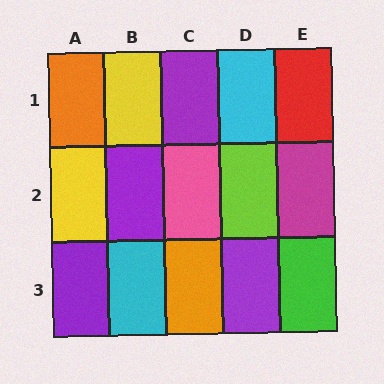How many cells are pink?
1 cell is pink.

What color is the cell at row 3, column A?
Purple.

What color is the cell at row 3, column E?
Green.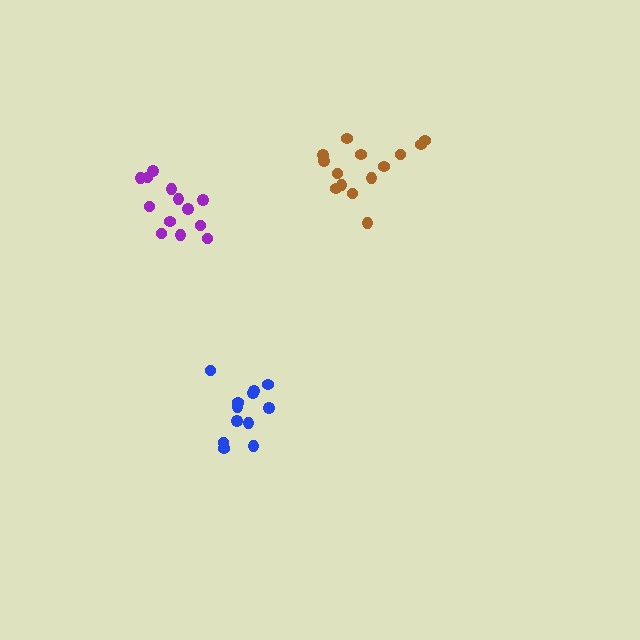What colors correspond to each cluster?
The clusters are colored: blue, brown, purple.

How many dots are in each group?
Group 1: 12 dots, Group 2: 14 dots, Group 3: 13 dots (39 total).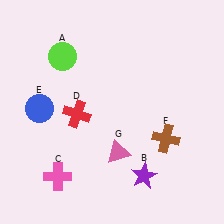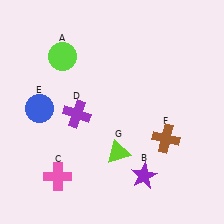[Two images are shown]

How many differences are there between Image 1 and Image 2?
There are 2 differences between the two images.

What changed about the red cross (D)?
In Image 1, D is red. In Image 2, it changed to purple.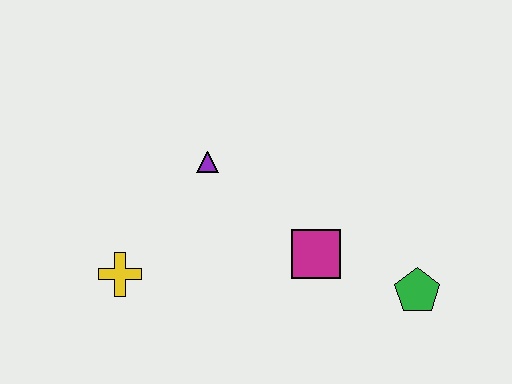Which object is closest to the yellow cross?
The purple triangle is closest to the yellow cross.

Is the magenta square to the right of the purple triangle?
Yes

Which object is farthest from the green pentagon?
The yellow cross is farthest from the green pentagon.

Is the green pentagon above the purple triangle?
No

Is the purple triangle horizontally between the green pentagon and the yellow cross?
Yes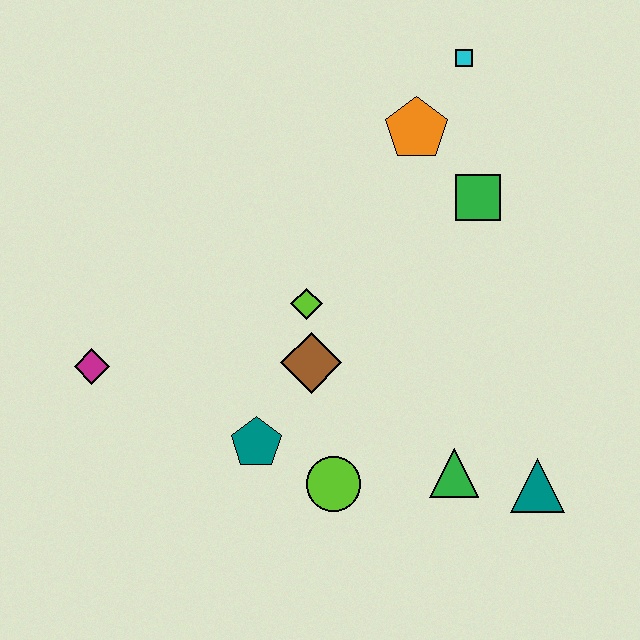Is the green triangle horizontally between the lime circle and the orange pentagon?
No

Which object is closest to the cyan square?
The orange pentagon is closest to the cyan square.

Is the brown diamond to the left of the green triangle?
Yes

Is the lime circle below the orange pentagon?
Yes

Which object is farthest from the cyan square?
The magenta diamond is farthest from the cyan square.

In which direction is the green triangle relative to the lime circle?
The green triangle is to the right of the lime circle.